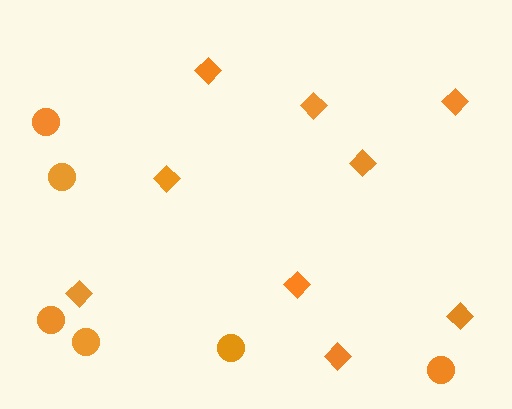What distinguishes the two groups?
There are 2 groups: one group of diamonds (9) and one group of circles (6).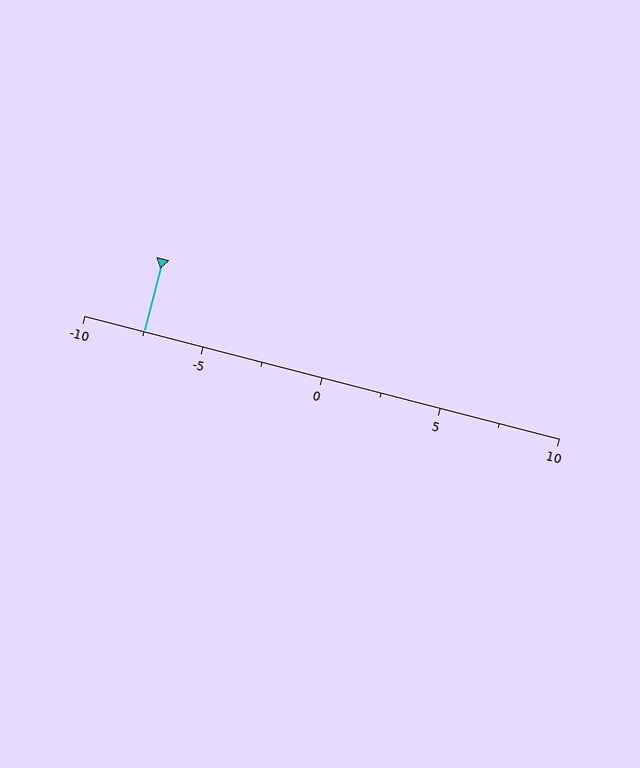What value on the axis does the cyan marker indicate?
The marker indicates approximately -7.5.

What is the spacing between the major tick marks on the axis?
The major ticks are spaced 5 apart.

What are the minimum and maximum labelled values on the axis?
The axis runs from -10 to 10.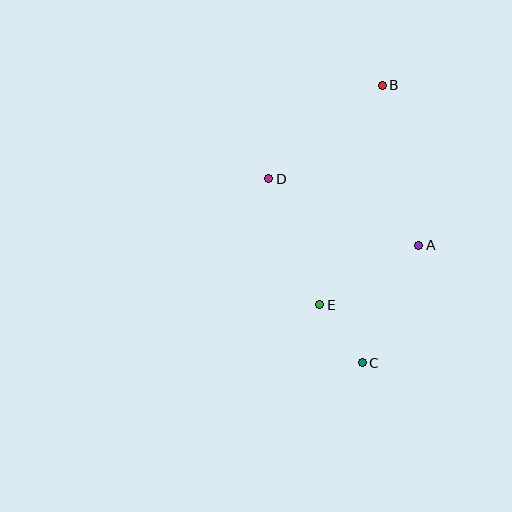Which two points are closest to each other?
Points C and E are closest to each other.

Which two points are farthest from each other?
Points B and C are farthest from each other.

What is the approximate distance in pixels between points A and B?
The distance between A and B is approximately 164 pixels.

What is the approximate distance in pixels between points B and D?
The distance between B and D is approximately 147 pixels.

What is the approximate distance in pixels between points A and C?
The distance between A and C is approximately 130 pixels.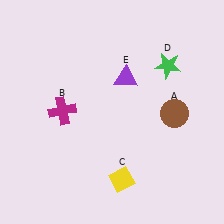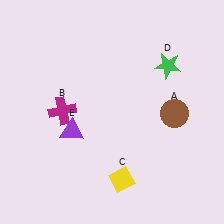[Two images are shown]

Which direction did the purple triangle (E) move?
The purple triangle (E) moved left.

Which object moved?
The purple triangle (E) moved left.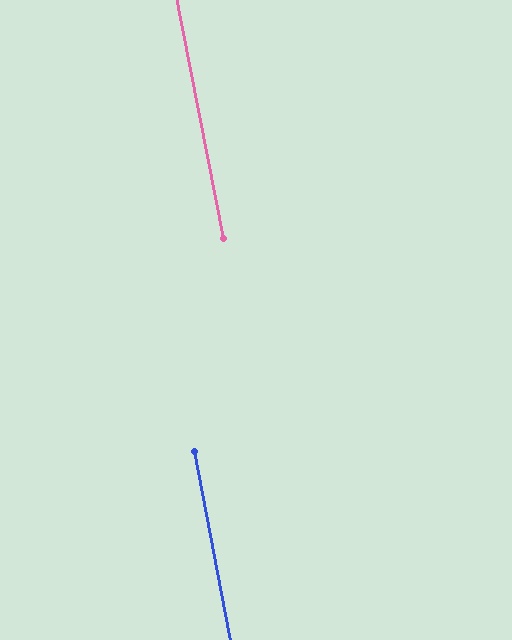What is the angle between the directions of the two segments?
Approximately 0 degrees.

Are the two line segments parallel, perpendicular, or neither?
Parallel — their directions differ by only 0.4°.